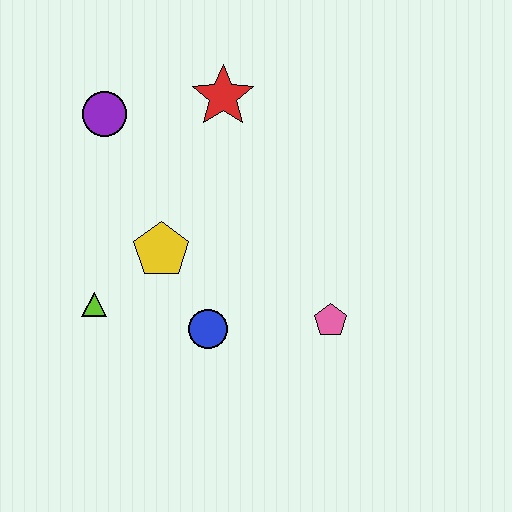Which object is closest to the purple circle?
The red star is closest to the purple circle.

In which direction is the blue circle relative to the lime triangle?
The blue circle is to the right of the lime triangle.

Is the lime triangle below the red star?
Yes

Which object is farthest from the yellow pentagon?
The pink pentagon is farthest from the yellow pentagon.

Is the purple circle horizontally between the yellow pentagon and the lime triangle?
Yes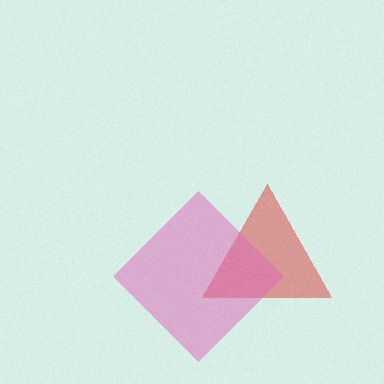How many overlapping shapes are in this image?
There are 2 overlapping shapes in the image.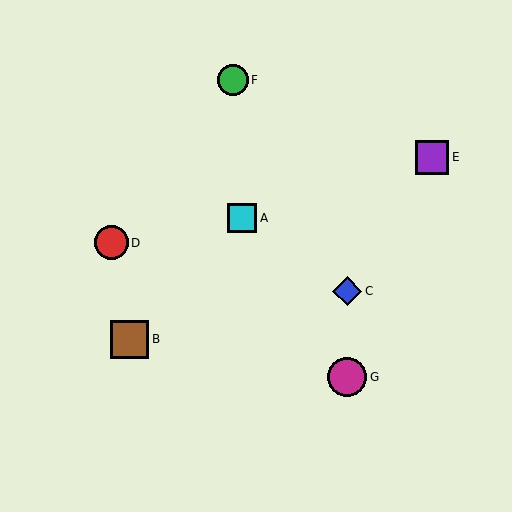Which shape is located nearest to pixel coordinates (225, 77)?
The green circle (labeled F) at (233, 80) is nearest to that location.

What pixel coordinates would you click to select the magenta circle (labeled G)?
Click at (347, 377) to select the magenta circle G.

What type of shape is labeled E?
Shape E is a purple square.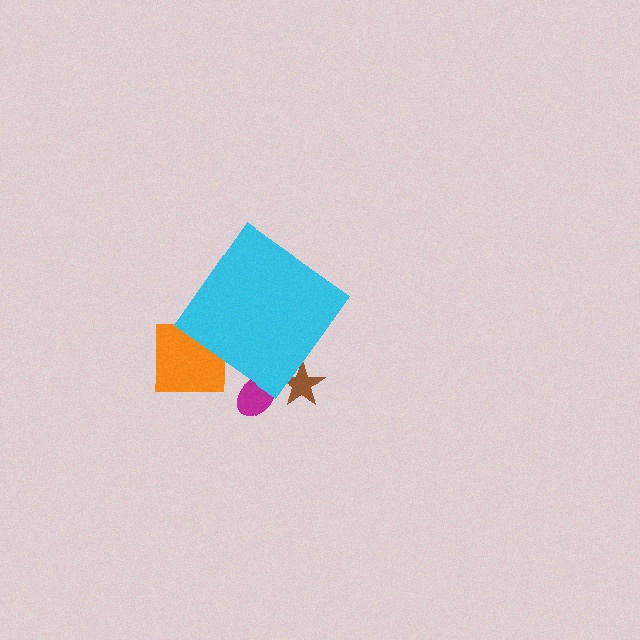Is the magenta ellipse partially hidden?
Yes, the magenta ellipse is partially hidden behind the cyan diamond.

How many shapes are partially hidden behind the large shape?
3 shapes are partially hidden.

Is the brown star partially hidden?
Yes, the brown star is partially hidden behind the cyan diamond.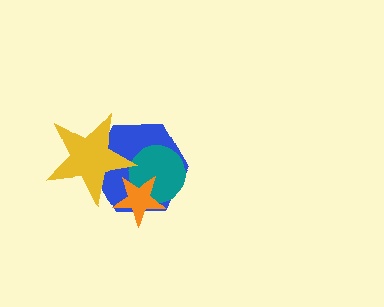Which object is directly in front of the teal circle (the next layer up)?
The yellow star is directly in front of the teal circle.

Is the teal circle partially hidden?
Yes, it is partially covered by another shape.